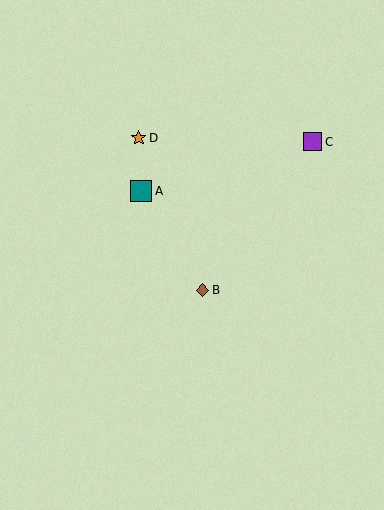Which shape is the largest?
The teal square (labeled A) is the largest.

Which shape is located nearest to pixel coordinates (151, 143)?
The orange star (labeled D) at (138, 138) is nearest to that location.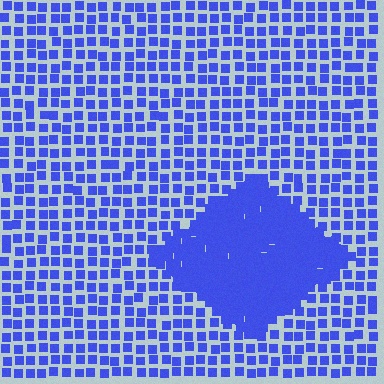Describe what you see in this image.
The image contains small blue elements arranged at two different densities. A diamond-shaped region is visible where the elements are more densely packed than the surrounding area.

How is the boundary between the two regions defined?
The boundary is defined by a change in element density (approximately 2.4x ratio). All elements are the same color, size, and shape.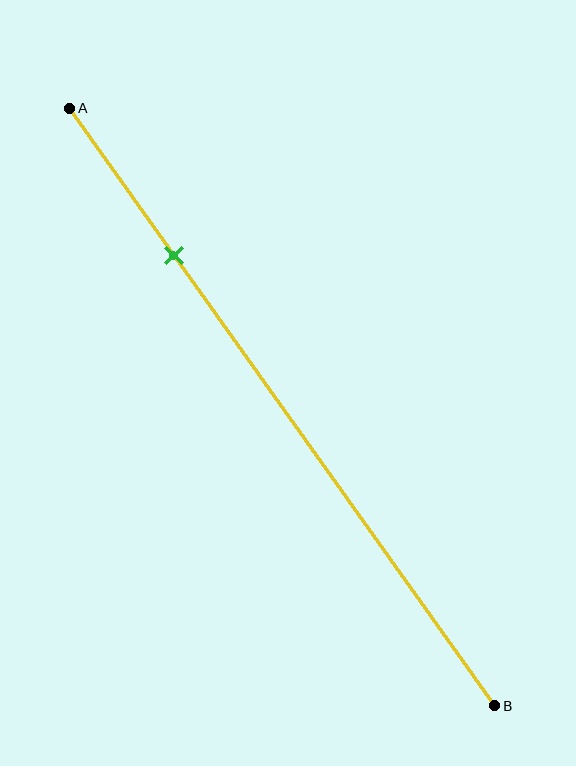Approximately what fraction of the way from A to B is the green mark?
The green mark is approximately 25% of the way from A to B.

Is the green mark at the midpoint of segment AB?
No, the mark is at about 25% from A, not at the 50% midpoint.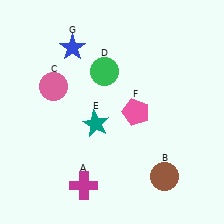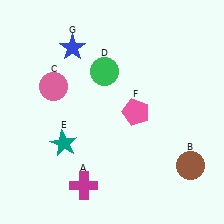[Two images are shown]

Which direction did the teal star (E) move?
The teal star (E) moved left.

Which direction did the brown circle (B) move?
The brown circle (B) moved right.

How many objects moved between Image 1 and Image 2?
2 objects moved between the two images.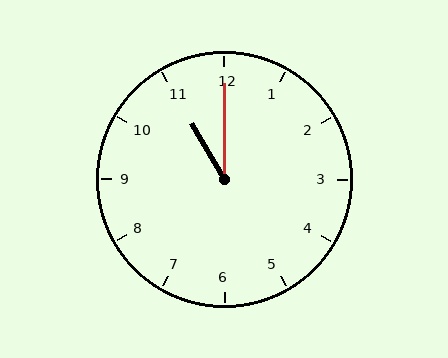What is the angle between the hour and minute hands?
Approximately 30 degrees.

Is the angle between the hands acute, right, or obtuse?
It is acute.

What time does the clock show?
11:00.